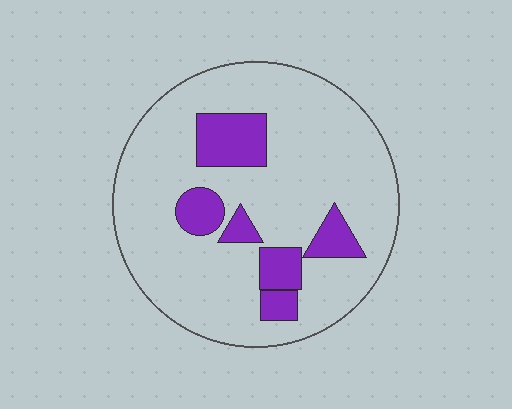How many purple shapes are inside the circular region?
6.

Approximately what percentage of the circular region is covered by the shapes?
Approximately 20%.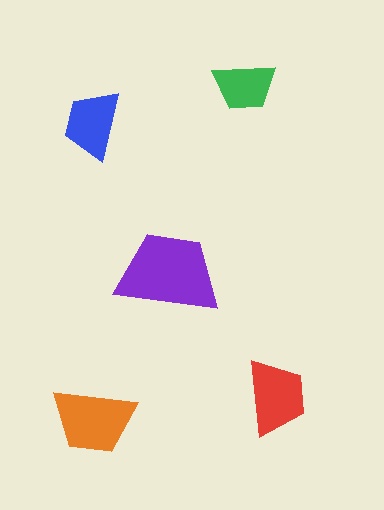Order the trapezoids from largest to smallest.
the purple one, the orange one, the red one, the blue one, the green one.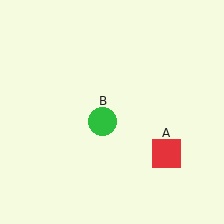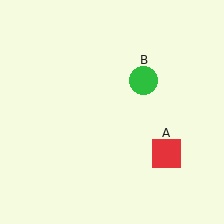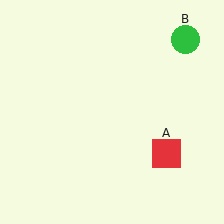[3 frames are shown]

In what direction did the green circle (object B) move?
The green circle (object B) moved up and to the right.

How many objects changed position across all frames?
1 object changed position: green circle (object B).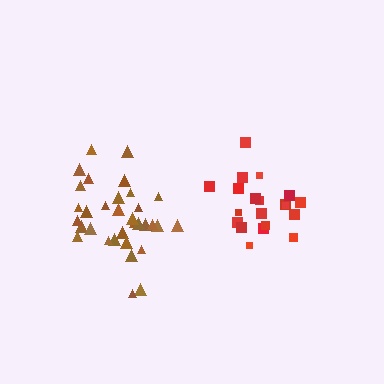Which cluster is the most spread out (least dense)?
Brown.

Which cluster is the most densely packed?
Red.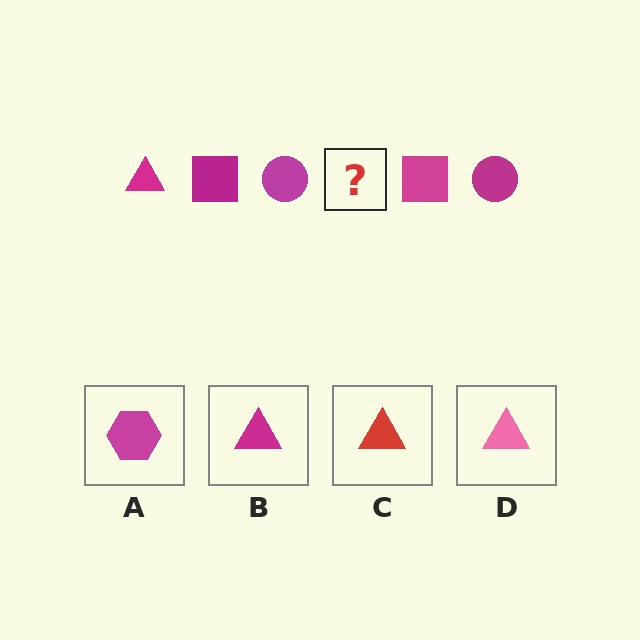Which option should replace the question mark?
Option B.